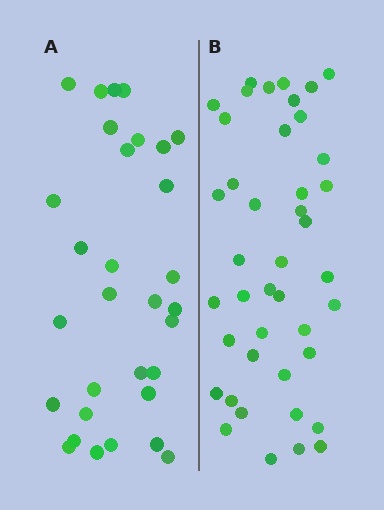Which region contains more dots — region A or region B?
Region B (the right region) has more dots.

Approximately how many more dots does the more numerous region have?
Region B has roughly 12 or so more dots than region A.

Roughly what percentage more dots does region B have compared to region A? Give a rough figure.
About 35% more.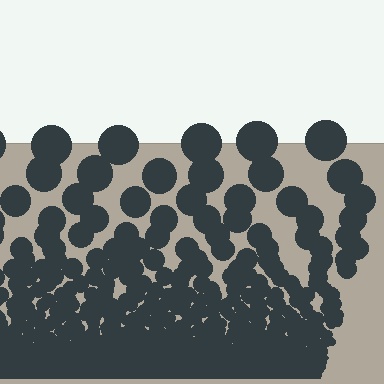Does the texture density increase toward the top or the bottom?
Density increases toward the bottom.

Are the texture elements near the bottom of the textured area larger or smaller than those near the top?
Smaller. The gradient is inverted — elements near the bottom are smaller and denser.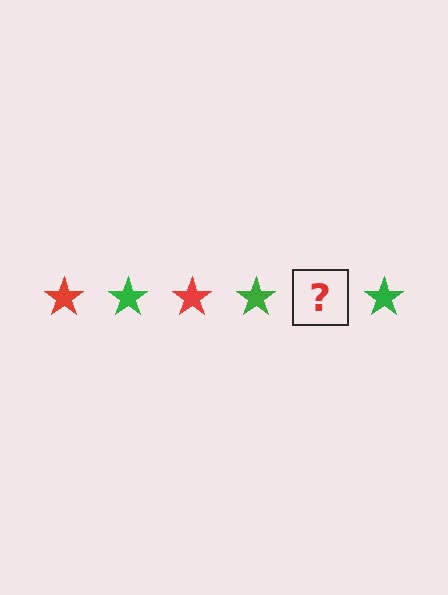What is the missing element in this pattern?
The missing element is a red star.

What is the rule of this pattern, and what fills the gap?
The rule is that the pattern cycles through red, green stars. The gap should be filled with a red star.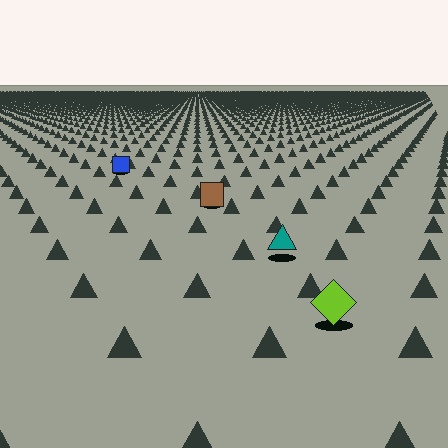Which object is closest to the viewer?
The lime diamond is closest. The texture marks near it are larger and more spread out.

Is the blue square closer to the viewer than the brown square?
No. The brown square is closer — you can tell from the texture gradient: the ground texture is coarser near it.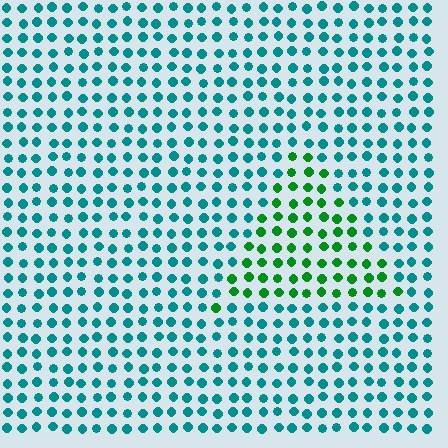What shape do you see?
I see a triangle.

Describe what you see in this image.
The image is filled with small teal elements in a uniform arrangement. A triangle-shaped region is visible where the elements are tinted to a slightly different hue, forming a subtle color boundary.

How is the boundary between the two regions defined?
The boundary is defined purely by a slight shift in hue (about 48 degrees). Spacing, size, and orientation are identical on both sides.